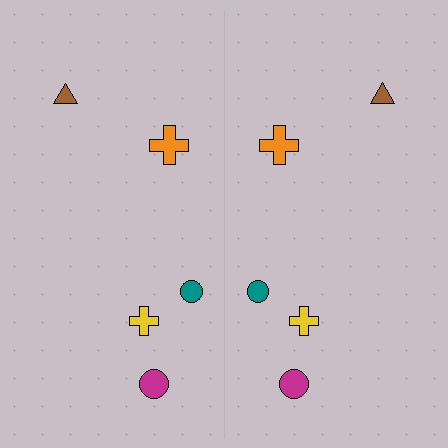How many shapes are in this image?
There are 10 shapes in this image.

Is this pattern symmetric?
Yes, this pattern has bilateral (reflection) symmetry.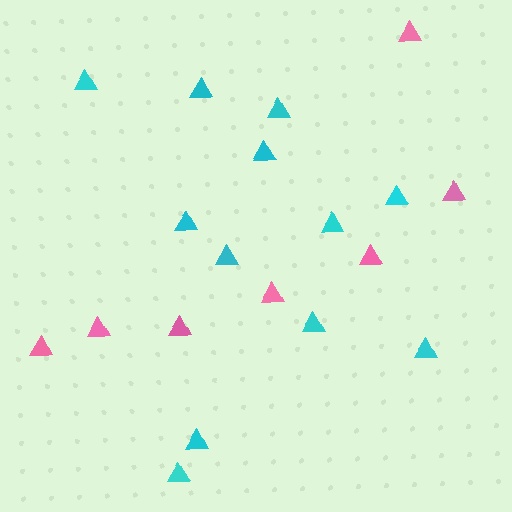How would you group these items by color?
There are 2 groups: one group of pink triangles (7) and one group of cyan triangles (12).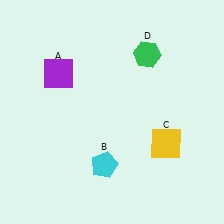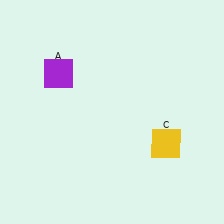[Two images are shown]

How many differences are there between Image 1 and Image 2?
There are 2 differences between the two images.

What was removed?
The green hexagon (D), the cyan pentagon (B) were removed in Image 2.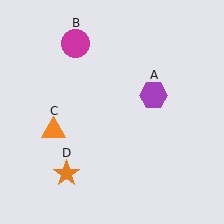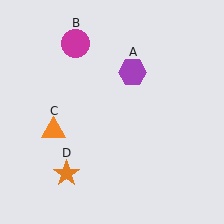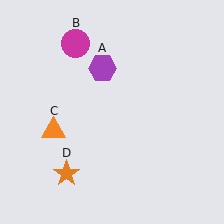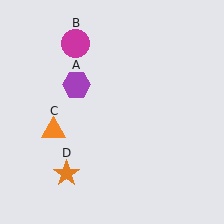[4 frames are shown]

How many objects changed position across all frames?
1 object changed position: purple hexagon (object A).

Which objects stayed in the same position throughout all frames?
Magenta circle (object B) and orange triangle (object C) and orange star (object D) remained stationary.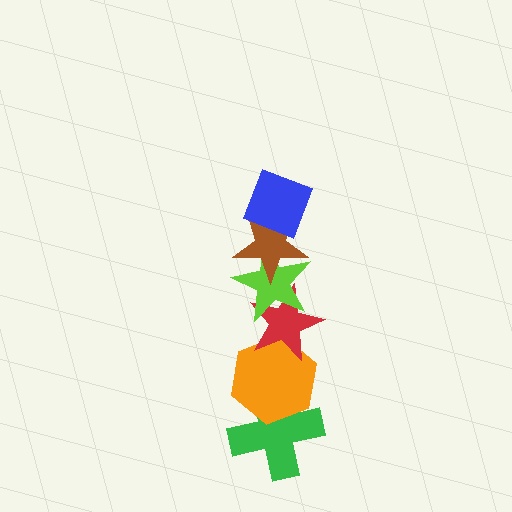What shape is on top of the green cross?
The orange hexagon is on top of the green cross.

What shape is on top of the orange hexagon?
The red star is on top of the orange hexagon.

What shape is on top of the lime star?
The brown star is on top of the lime star.